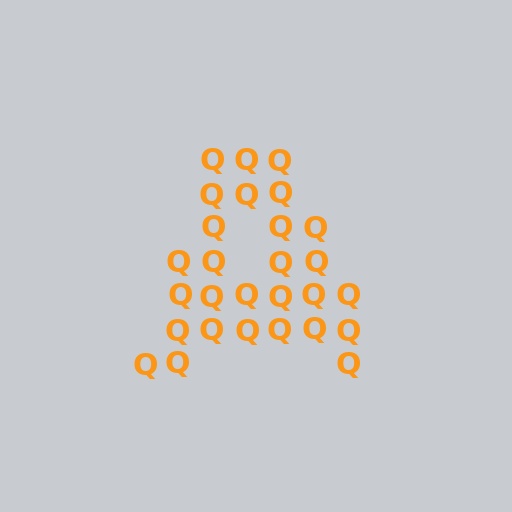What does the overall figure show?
The overall figure shows the letter A.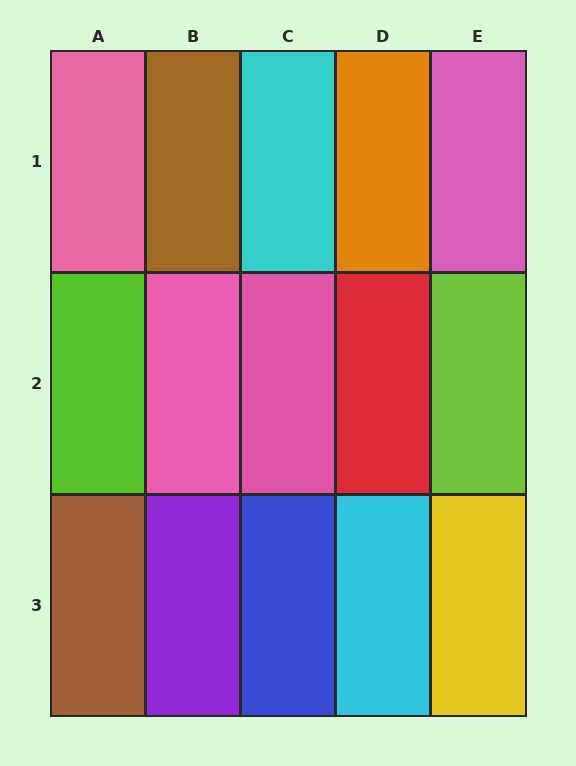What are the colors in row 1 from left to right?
Pink, brown, cyan, orange, pink.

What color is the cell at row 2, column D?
Red.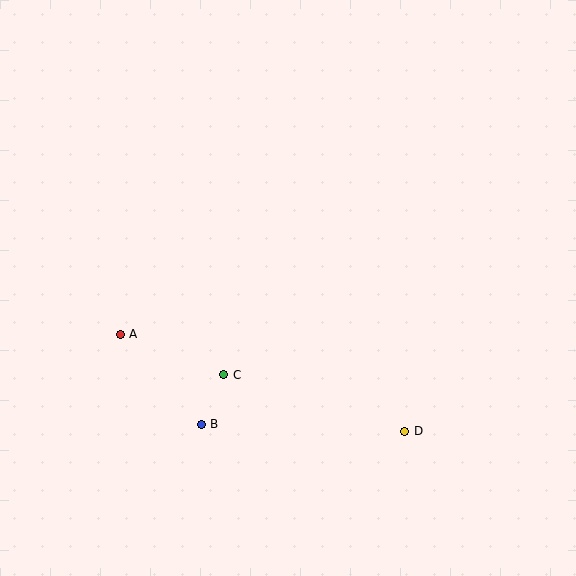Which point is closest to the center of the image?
Point C at (224, 375) is closest to the center.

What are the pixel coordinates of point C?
Point C is at (224, 375).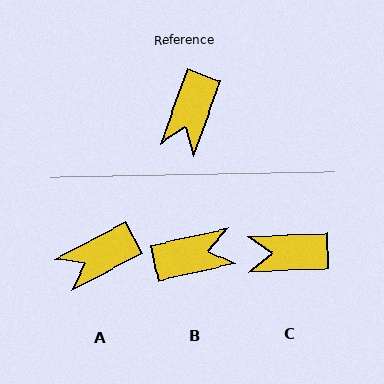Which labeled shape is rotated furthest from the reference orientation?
B, about 122 degrees away.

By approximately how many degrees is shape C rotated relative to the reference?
Approximately 69 degrees clockwise.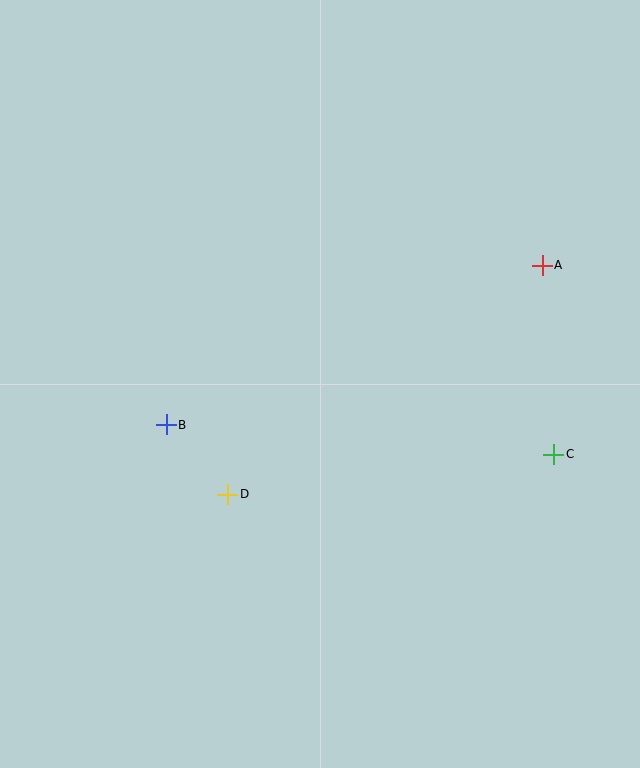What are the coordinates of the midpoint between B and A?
The midpoint between B and A is at (354, 345).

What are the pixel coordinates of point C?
Point C is at (554, 454).